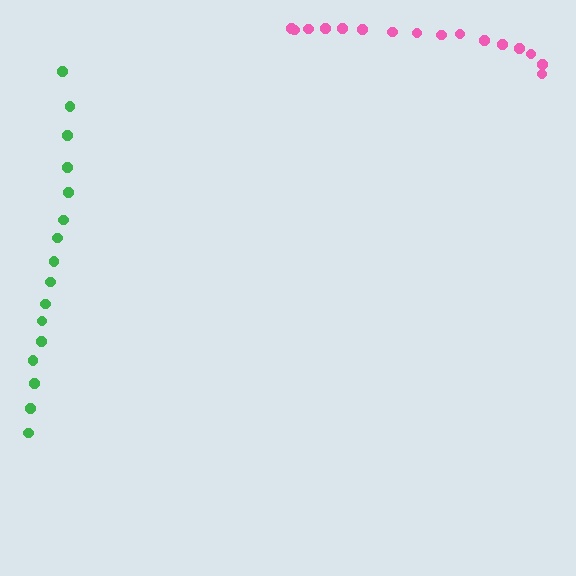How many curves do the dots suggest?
There are 2 distinct paths.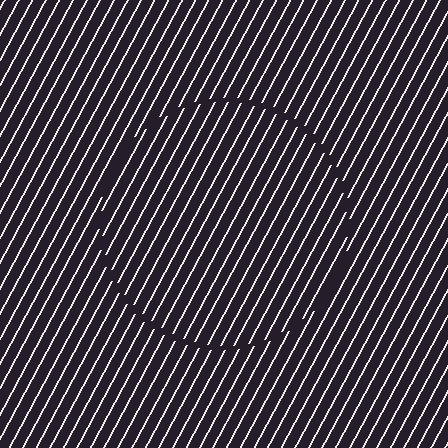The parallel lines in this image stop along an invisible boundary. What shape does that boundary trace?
An illusory circle. The interior of the shape contains the same grating, shifted by half a period — the contour is defined by the phase discontinuity where line-ends from the inner and outer gratings abut.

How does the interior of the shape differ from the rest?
The interior of the shape contains the same grating, shifted by half a period — the contour is defined by the phase discontinuity where line-ends from the inner and outer gratings abut.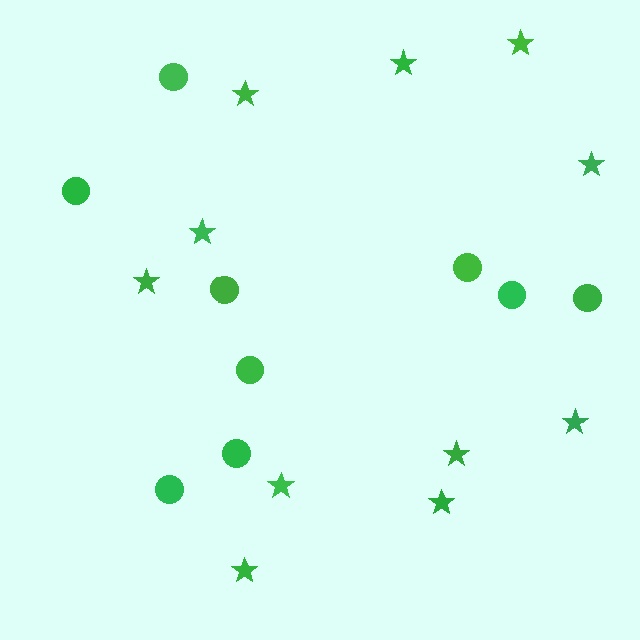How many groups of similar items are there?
There are 2 groups: one group of stars (11) and one group of circles (9).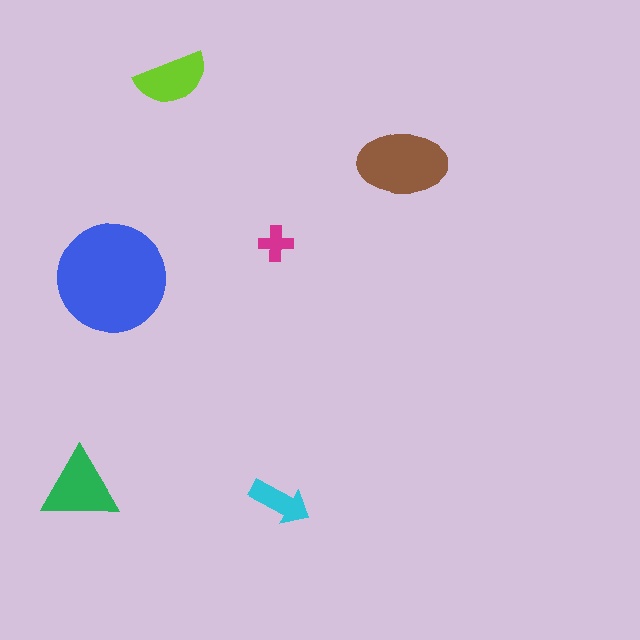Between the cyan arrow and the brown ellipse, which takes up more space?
The brown ellipse.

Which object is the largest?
The blue circle.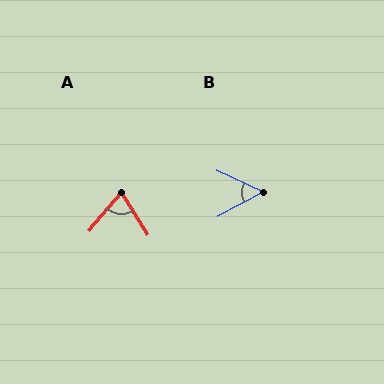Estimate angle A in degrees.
Approximately 73 degrees.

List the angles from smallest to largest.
B (53°), A (73°).